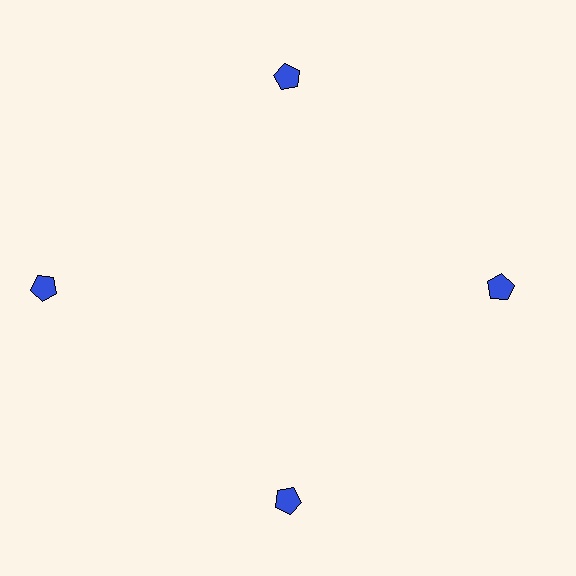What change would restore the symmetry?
The symmetry would be restored by moving it inward, back onto the ring so that all 4 pentagons sit at equal angles and equal distance from the center.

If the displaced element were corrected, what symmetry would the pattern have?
It would have 4-fold rotational symmetry — the pattern would map onto itself every 90 degrees.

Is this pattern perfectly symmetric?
No. The 4 blue pentagons are arranged in a ring, but one element near the 9 o'clock position is pushed outward from the center, breaking the 4-fold rotational symmetry.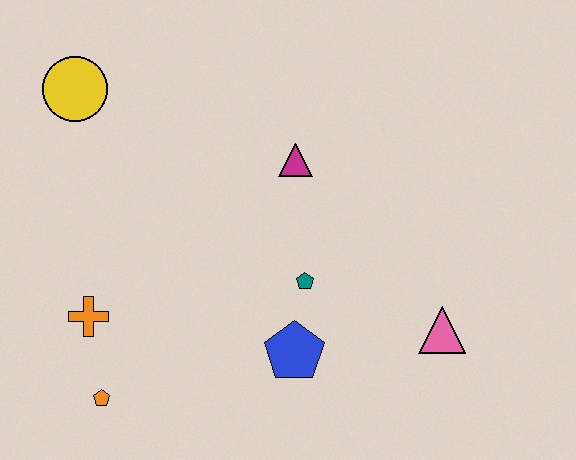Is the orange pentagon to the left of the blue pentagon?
Yes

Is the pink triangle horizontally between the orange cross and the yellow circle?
No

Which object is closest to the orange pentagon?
The orange cross is closest to the orange pentagon.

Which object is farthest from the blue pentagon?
The yellow circle is farthest from the blue pentagon.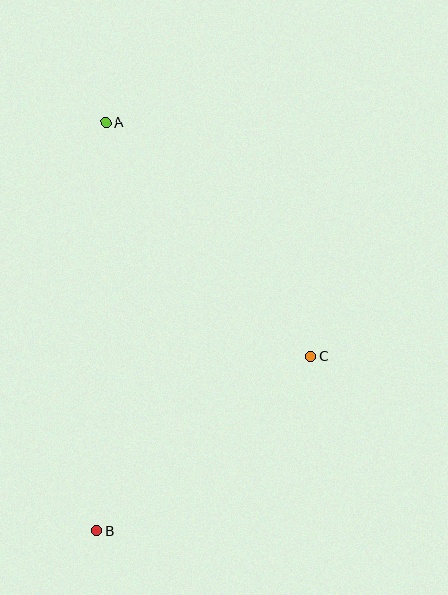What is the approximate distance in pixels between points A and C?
The distance between A and C is approximately 311 pixels.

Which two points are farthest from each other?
Points A and B are farthest from each other.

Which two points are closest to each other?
Points B and C are closest to each other.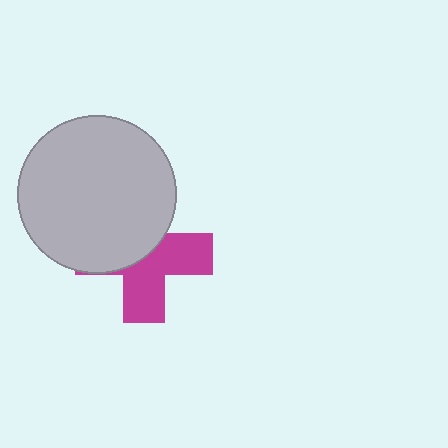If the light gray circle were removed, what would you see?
You would see the complete magenta cross.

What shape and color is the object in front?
The object in front is a light gray circle.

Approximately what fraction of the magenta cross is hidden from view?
Roughly 49% of the magenta cross is hidden behind the light gray circle.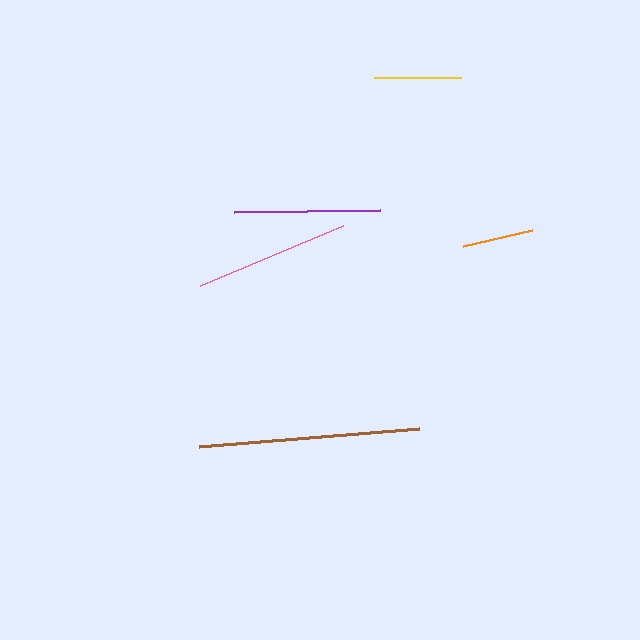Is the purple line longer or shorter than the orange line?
The purple line is longer than the orange line.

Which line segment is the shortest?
The orange line is the shortest at approximately 71 pixels.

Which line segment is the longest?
The brown line is the longest at approximately 221 pixels.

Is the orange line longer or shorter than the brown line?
The brown line is longer than the orange line.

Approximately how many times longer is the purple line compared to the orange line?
The purple line is approximately 2.1 times the length of the orange line.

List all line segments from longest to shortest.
From longest to shortest: brown, pink, purple, yellow, orange.